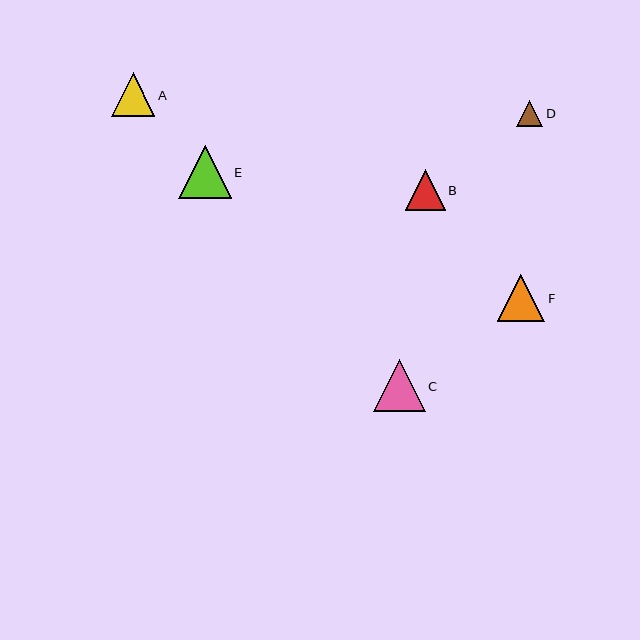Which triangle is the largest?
Triangle E is the largest with a size of approximately 52 pixels.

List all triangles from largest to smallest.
From largest to smallest: E, C, F, A, B, D.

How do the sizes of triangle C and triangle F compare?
Triangle C and triangle F are approximately the same size.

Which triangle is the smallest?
Triangle D is the smallest with a size of approximately 27 pixels.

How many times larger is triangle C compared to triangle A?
Triangle C is approximately 1.2 times the size of triangle A.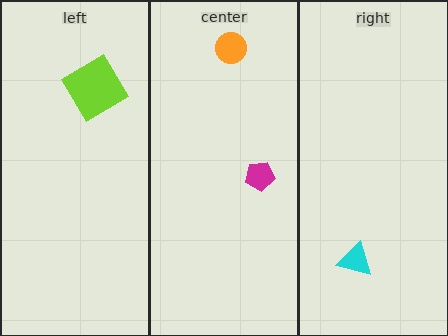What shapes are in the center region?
The magenta pentagon, the orange circle.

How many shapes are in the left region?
1.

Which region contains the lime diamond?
The left region.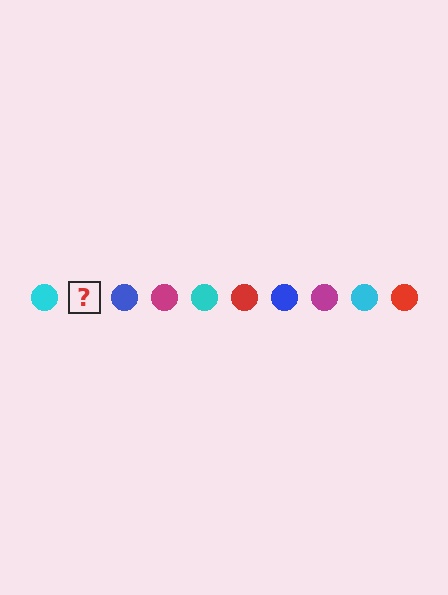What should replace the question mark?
The question mark should be replaced with a red circle.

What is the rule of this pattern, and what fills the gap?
The rule is that the pattern cycles through cyan, red, blue, magenta circles. The gap should be filled with a red circle.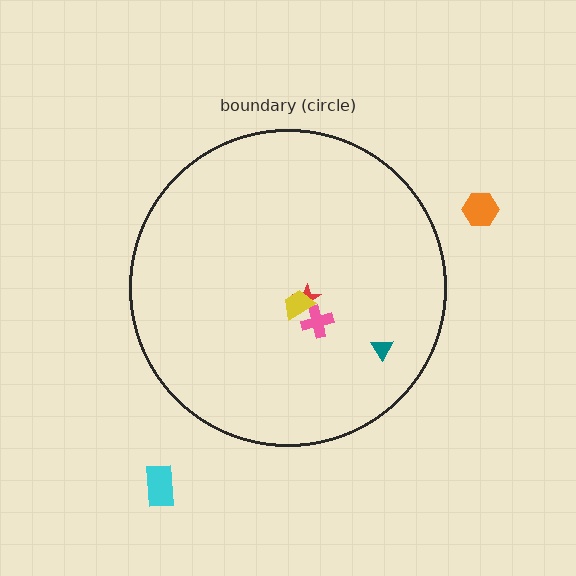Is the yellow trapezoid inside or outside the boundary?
Inside.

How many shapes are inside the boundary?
4 inside, 2 outside.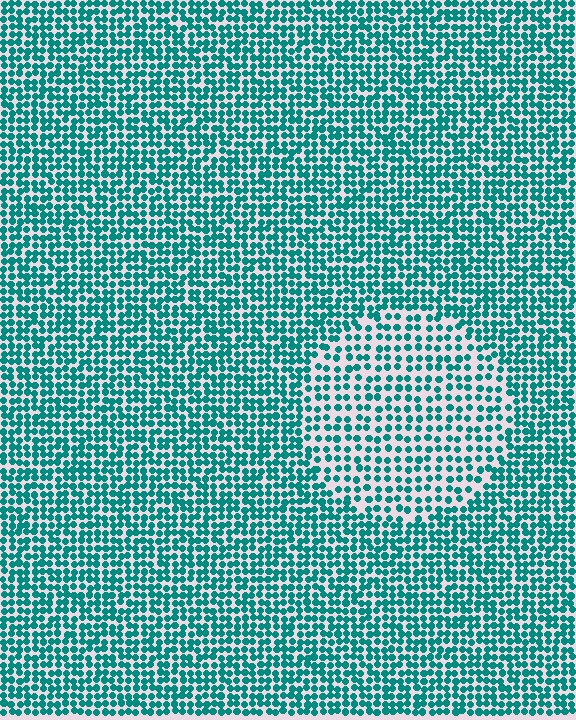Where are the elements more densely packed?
The elements are more densely packed outside the circle boundary.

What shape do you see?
I see a circle.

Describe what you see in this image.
The image contains small teal elements arranged at two different densities. A circle-shaped region is visible where the elements are less densely packed than the surrounding area.